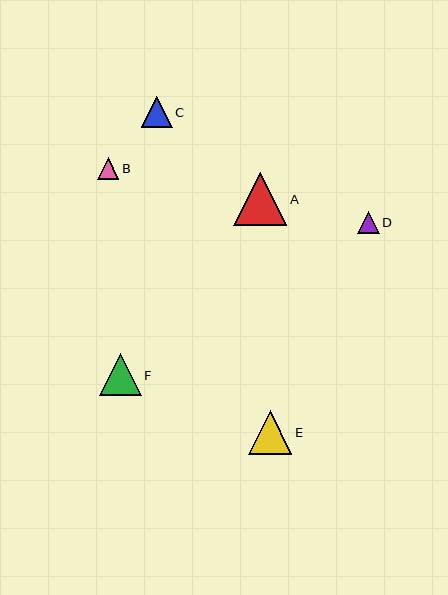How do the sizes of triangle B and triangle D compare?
Triangle B and triangle D are approximately the same size.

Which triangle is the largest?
Triangle A is the largest with a size of approximately 53 pixels.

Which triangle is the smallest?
Triangle D is the smallest with a size of approximately 21 pixels.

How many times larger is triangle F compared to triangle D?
Triangle F is approximately 2.0 times the size of triangle D.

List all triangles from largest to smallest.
From largest to smallest: A, E, F, C, B, D.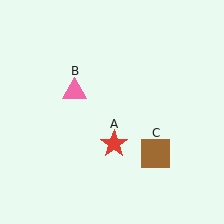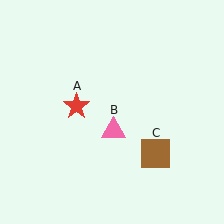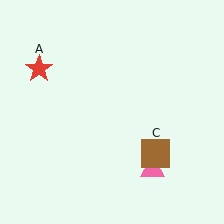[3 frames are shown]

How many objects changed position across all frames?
2 objects changed position: red star (object A), pink triangle (object B).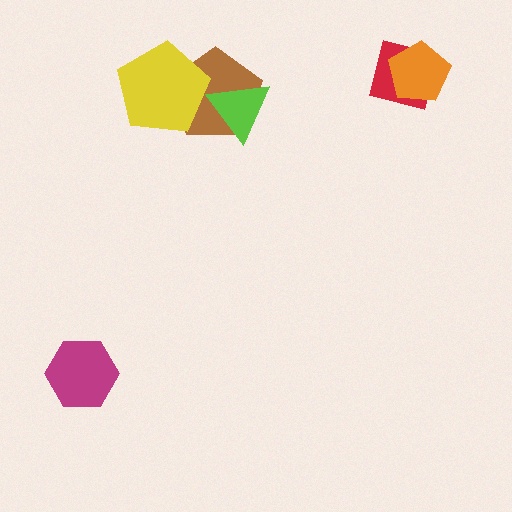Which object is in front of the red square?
The orange pentagon is in front of the red square.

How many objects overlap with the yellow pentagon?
1 object overlaps with the yellow pentagon.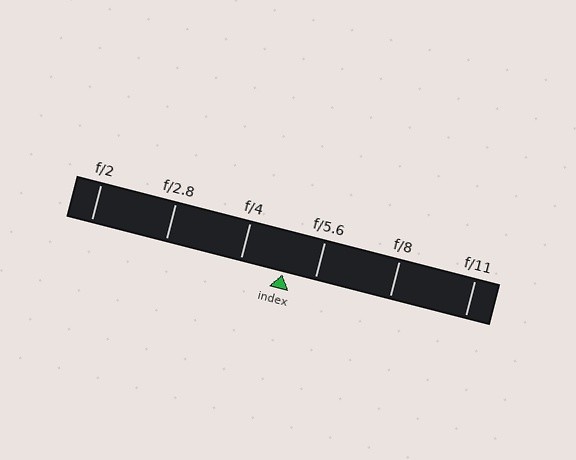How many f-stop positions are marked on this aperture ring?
There are 6 f-stop positions marked.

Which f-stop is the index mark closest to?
The index mark is closest to f/5.6.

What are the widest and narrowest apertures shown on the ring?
The widest aperture shown is f/2 and the narrowest is f/11.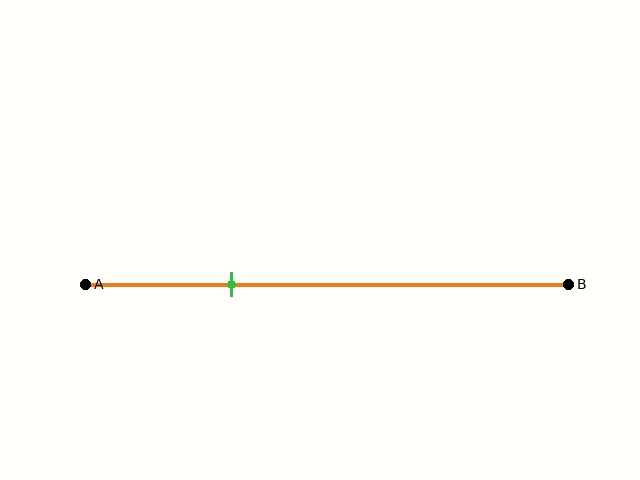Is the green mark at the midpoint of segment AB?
No, the mark is at about 30% from A, not at the 50% midpoint.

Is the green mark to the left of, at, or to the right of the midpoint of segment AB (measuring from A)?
The green mark is to the left of the midpoint of segment AB.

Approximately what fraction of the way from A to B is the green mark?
The green mark is approximately 30% of the way from A to B.